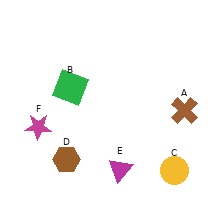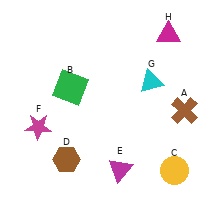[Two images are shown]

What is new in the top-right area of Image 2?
A magenta triangle (H) was added in the top-right area of Image 2.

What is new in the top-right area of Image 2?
A cyan triangle (G) was added in the top-right area of Image 2.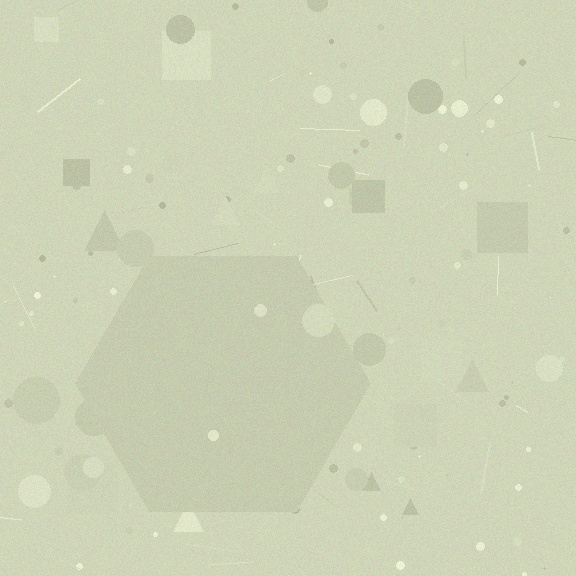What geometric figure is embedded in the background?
A hexagon is embedded in the background.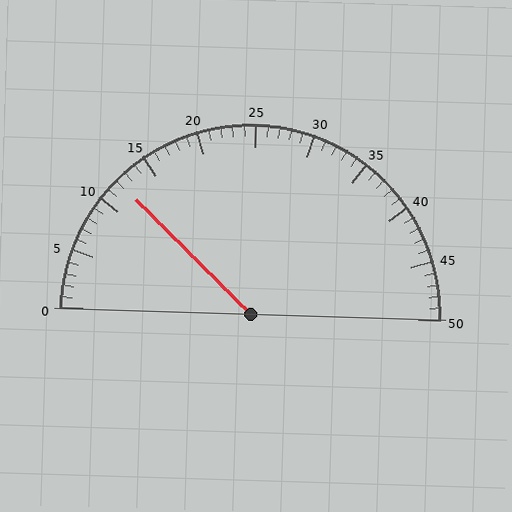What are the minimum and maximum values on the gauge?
The gauge ranges from 0 to 50.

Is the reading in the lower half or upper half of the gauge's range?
The reading is in the lower half of the range (0 to 50).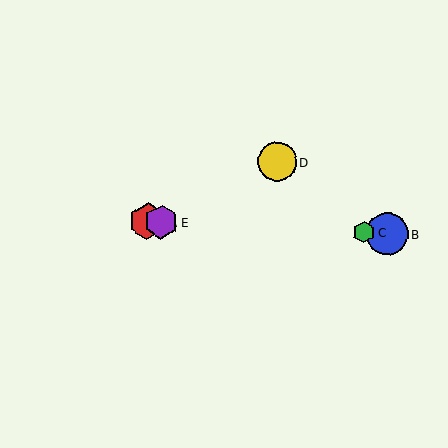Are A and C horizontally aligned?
Yes, both are at y≈221.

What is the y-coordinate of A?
Object A is at y≈221.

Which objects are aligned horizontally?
Objects A, B, C, E are aligned horizontally.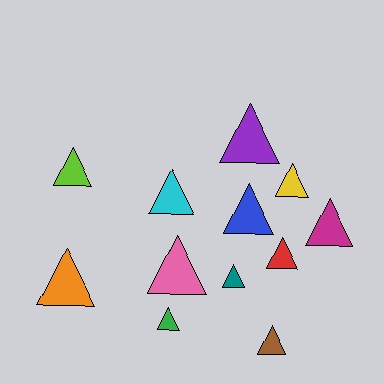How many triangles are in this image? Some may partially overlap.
There are 12 triangles.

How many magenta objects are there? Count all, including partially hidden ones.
There is 1 magenta object.